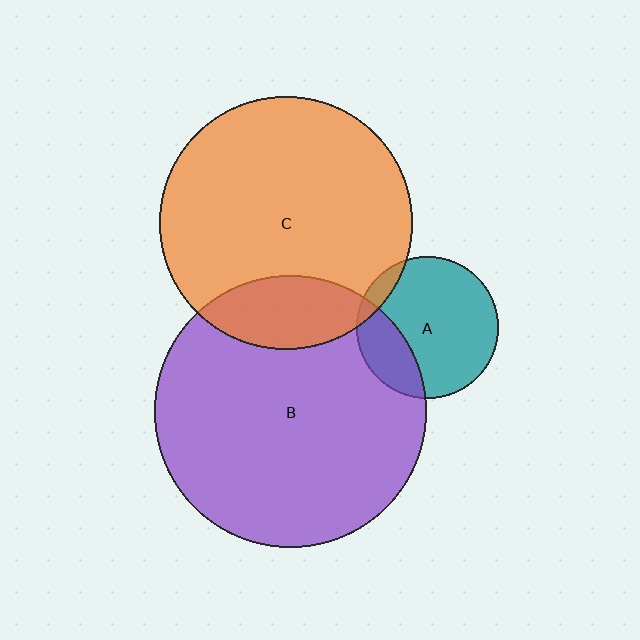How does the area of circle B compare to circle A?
Approximately 3.7 times.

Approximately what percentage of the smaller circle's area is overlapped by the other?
Approximately 20%.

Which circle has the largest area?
Circle B (purple).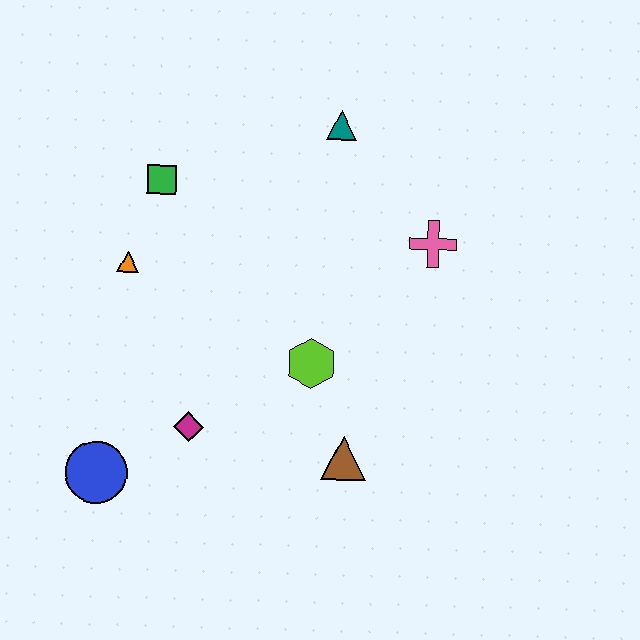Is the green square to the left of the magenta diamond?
Yes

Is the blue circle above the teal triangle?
No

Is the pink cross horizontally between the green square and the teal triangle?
No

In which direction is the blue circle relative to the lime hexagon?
The blue circle is to the left of the lime hexagon.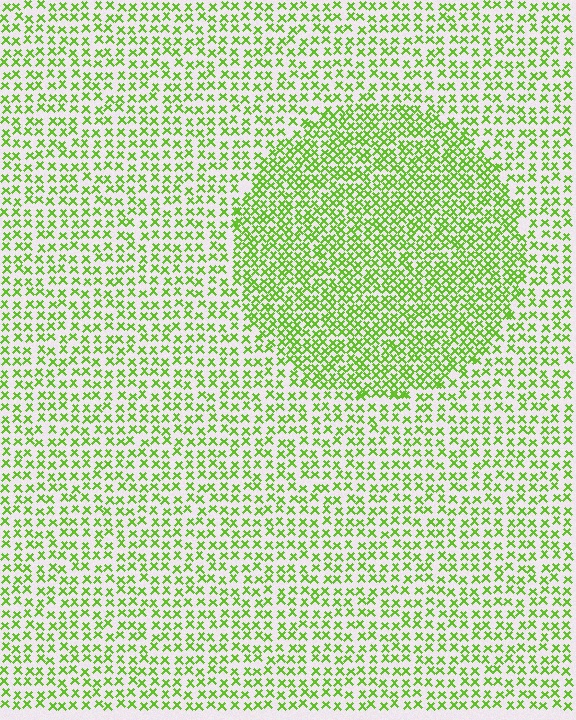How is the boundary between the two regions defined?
The boundary is defined by a change in element density (approximately 1.8x ratio). All elements are the same color, size, and shape.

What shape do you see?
I see a circle.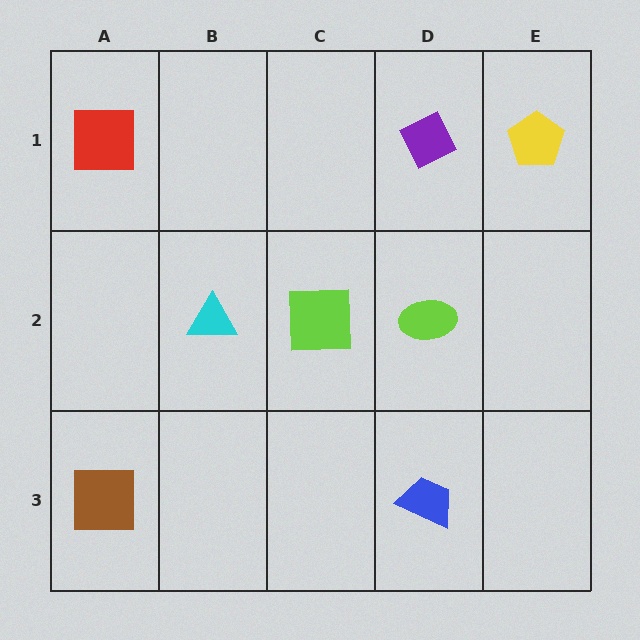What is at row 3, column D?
A blue trapezoid.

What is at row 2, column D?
A lime ellipse.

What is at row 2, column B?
A cyan triangle.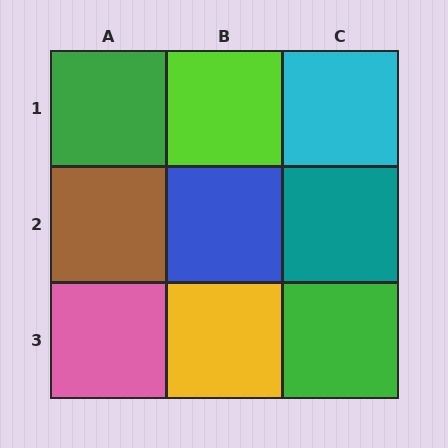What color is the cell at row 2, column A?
Brown.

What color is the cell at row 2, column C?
Teal.